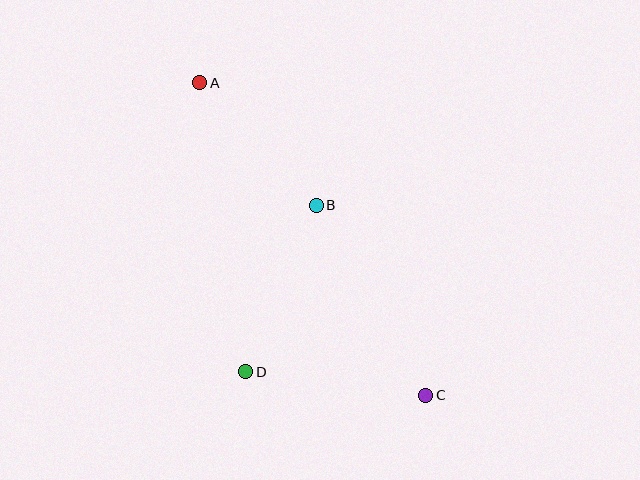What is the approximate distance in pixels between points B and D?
The distance between B and D is approximately 181 pixels.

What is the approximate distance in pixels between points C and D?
The distance between C and D is approximately 182 pixels.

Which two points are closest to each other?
Points A and B are closest to each other.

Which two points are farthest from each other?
Points A and C are farthest from each other.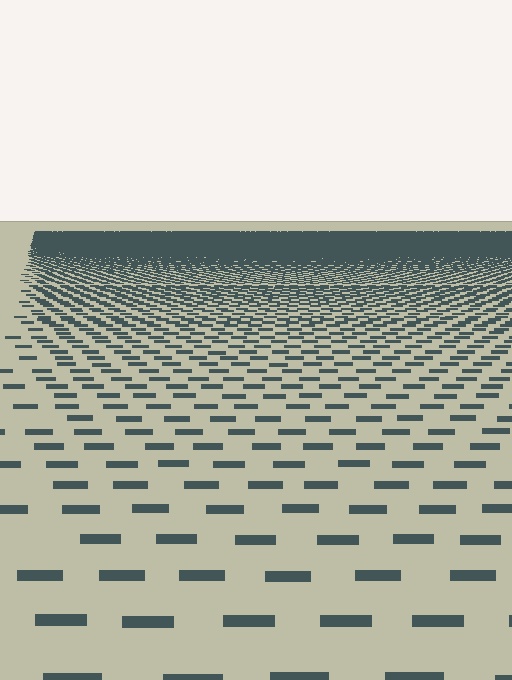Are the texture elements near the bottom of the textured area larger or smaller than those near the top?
Larger. Near the bottom, elements are closer to the viewer and appear at a bigger on-screen size.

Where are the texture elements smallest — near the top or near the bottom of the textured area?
Near the top.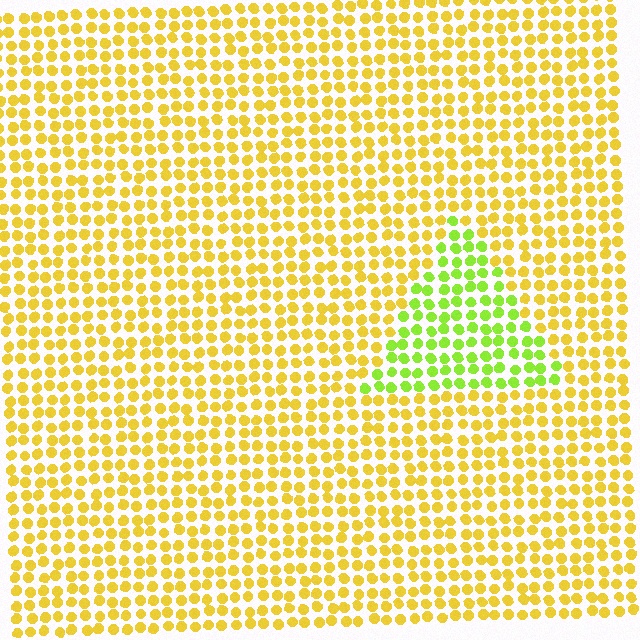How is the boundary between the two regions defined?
The boundary is defined purely by a slight shift in hue (about 42 degrees). Spacing, size, and orientation are identical on both sides.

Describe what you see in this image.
The image is filled with small yellow elements in a uniform arrangement. A triangle-shaped region is visible where the elements are tinted to a slightly different hue, forming a subtle color boundary.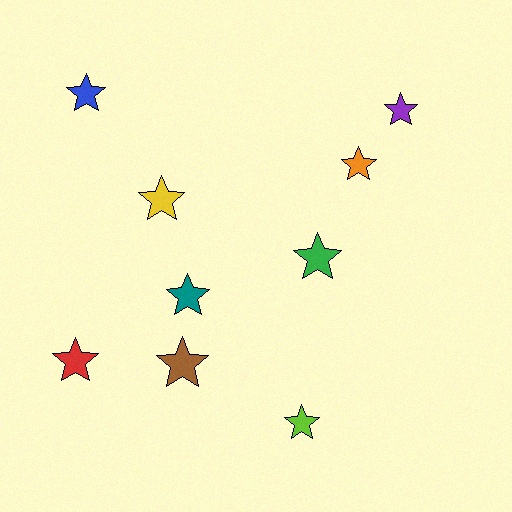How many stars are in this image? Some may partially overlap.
There are 9 stars.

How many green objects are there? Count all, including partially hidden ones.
There is 1 green object.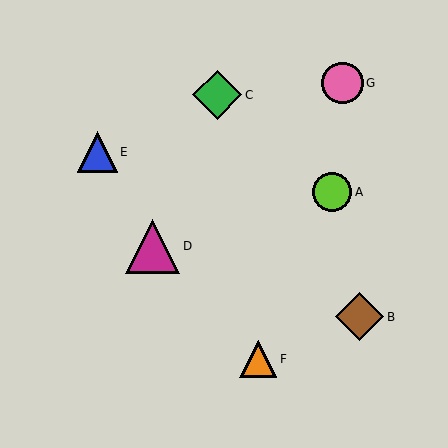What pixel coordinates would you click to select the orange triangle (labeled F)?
Click at (258, 359) to select the orange triangle F.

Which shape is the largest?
The magenta triangle (labeled D) is the largest.